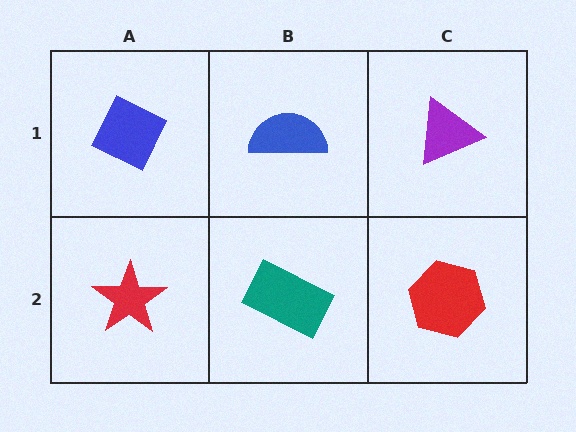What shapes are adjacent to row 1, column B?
A teal rectangle (row 2, column B), a blue diamond (row 1, column A), a purple triangle (row 1, column C).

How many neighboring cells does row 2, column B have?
3.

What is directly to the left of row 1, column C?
A blue semicircle.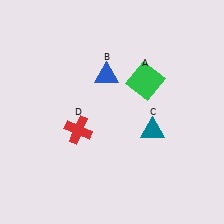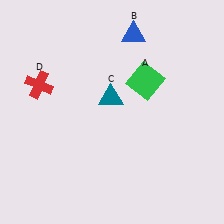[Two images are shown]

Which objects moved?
The objects that moved are: the blue triangle (B), the teal triangle (C), the red cross (D).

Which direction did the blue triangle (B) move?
The blue triangle (B) moved up.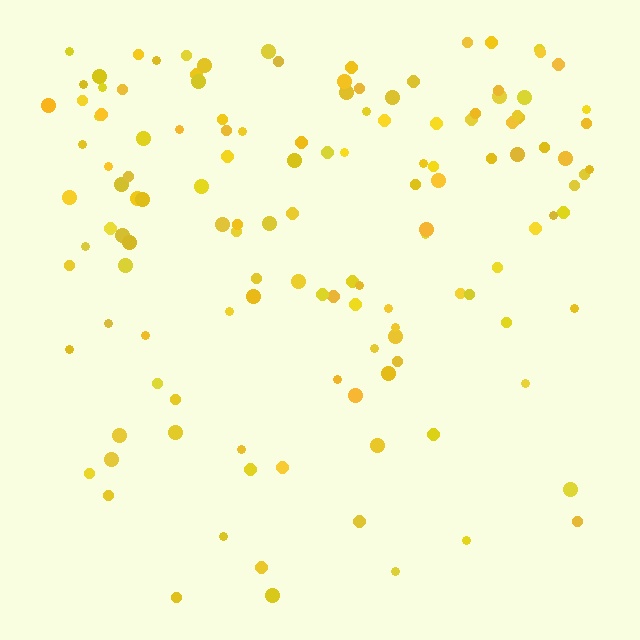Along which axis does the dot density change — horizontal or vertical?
Vertical.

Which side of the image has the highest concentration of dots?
The top.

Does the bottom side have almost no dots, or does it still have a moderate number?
Still a moderate number, just noticeably fewer than the top.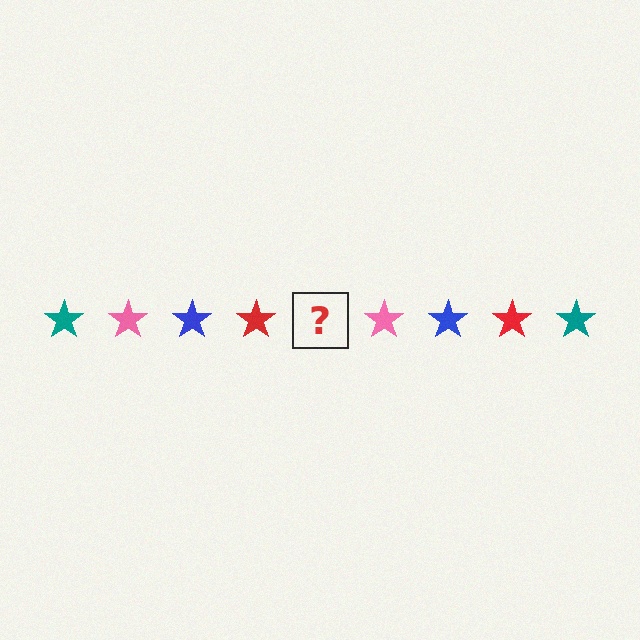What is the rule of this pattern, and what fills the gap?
The rule is that the pattern cycles through teal, pink, blue, red stars. The gap should be filled with a teal star.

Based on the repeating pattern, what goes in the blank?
The blank should be a teal star.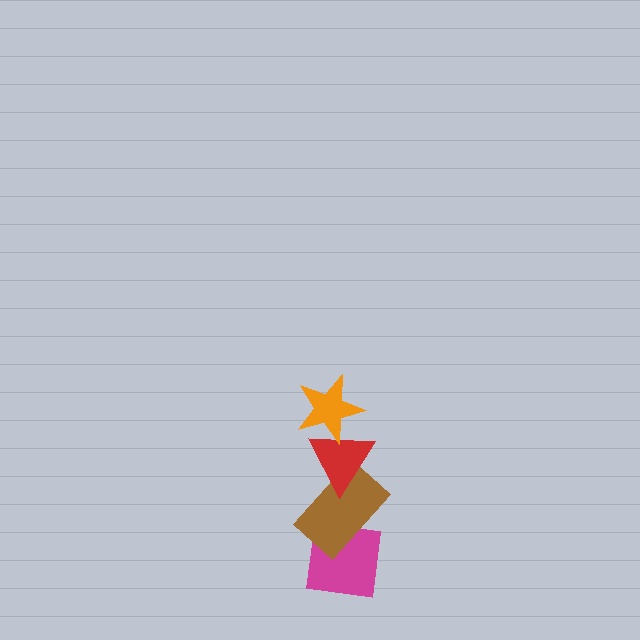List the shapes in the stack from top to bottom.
From top to bottom: the orange star, the red triangle, the brown rectangle, the magenta square.